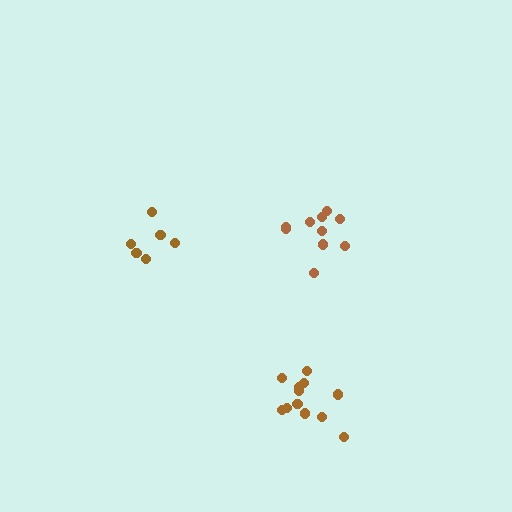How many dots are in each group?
Group 1: 12 dots, Group 2: 6 dots, Group 3: 10 dots (28 total).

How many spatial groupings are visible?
There are 3 spatial groupings.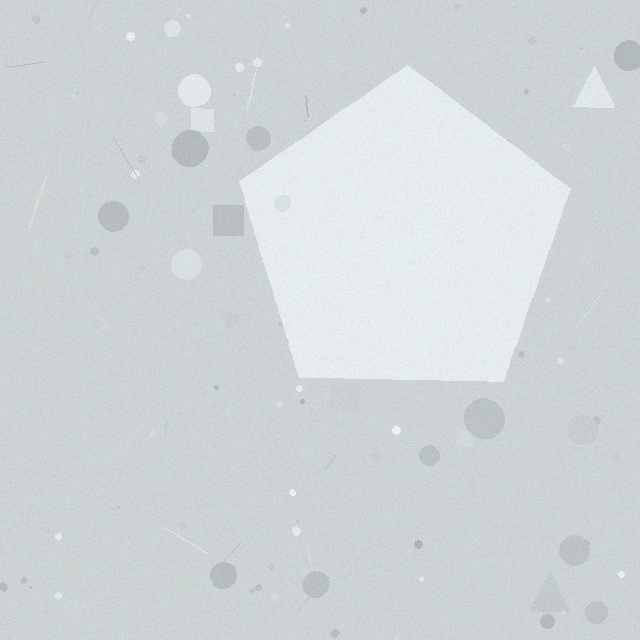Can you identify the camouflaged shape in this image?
The camouflaged shape is a pentagon.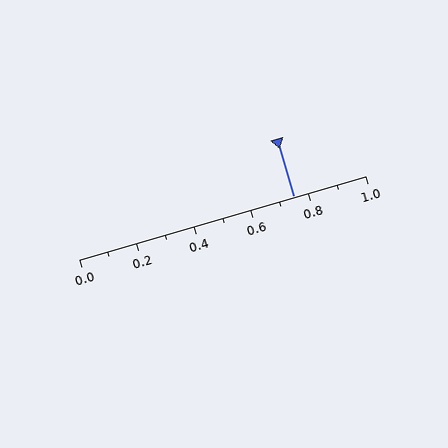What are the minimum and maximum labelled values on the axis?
The axis runs from 0.0 to 1.0.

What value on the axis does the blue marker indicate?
The marker indicates approximately 0.75.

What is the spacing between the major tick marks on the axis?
The major ticks are spaced 0.2 apart.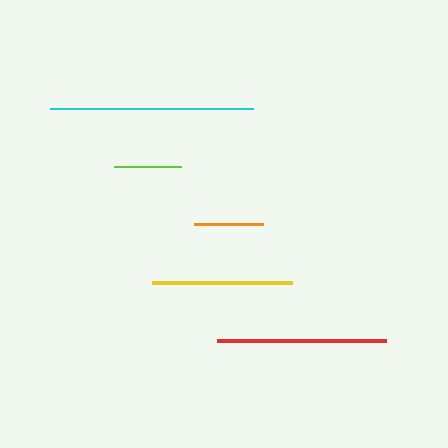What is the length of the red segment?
The red segment is approximately 169 pixels long.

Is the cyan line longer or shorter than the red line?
The cyan line is longer than the red line.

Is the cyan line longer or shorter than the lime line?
The cyan line is longer than the lime line.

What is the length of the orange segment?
The orange segment is approximately 68 pixels long.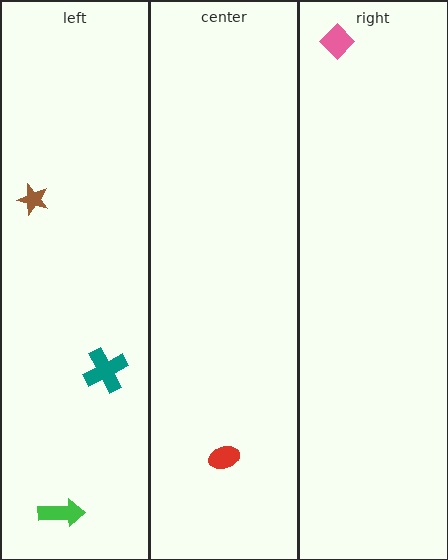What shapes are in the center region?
The red ellipse.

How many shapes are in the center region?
1.